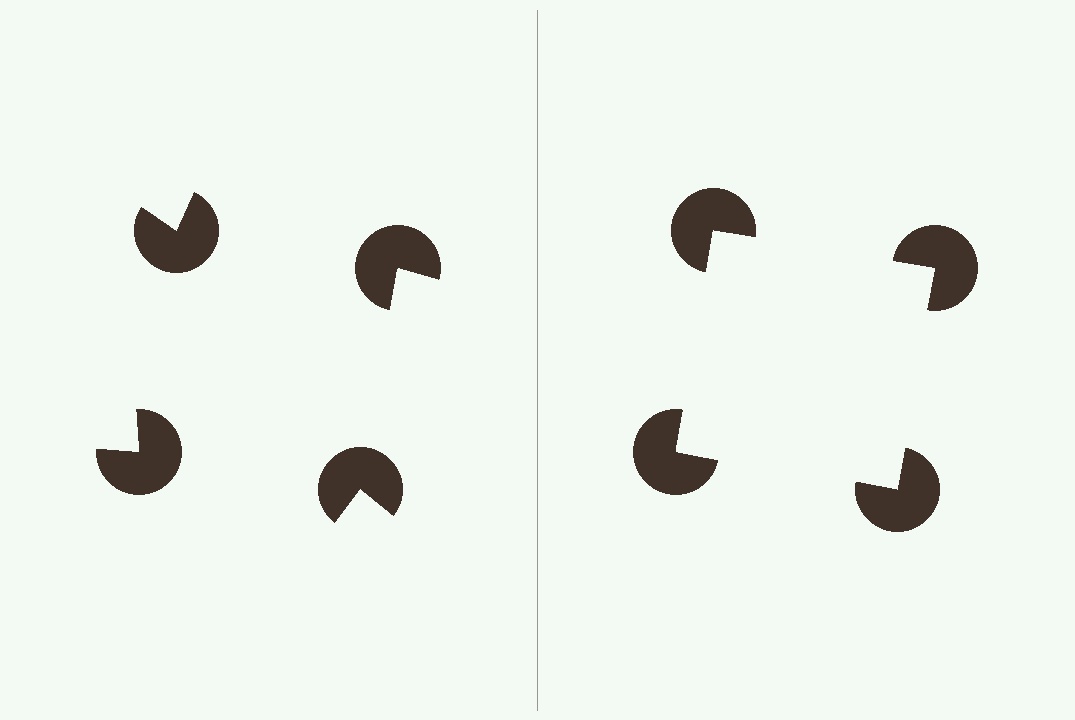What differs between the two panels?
The pac-man discs are positioned identically on both sides; only the wedge orientations differ. On the right they align to a square; on the left they are misaligned.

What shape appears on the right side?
An illusory square.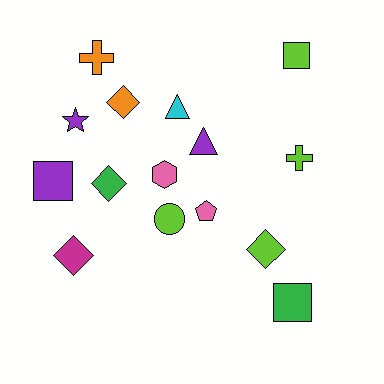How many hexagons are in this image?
There is 1 hexagon.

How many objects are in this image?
There are 15 objects.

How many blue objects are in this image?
There are no blue objects.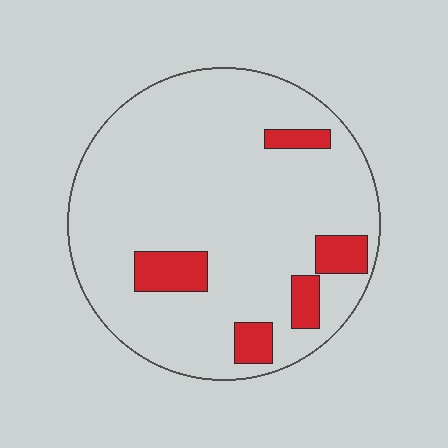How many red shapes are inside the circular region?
5.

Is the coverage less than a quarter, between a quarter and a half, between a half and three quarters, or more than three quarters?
Less than a quarter.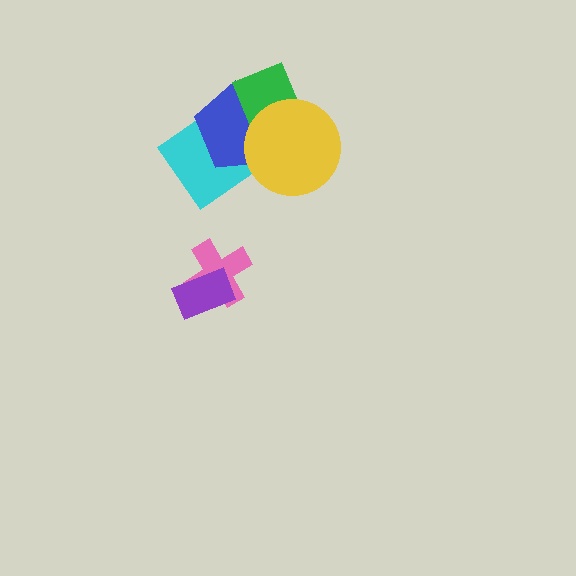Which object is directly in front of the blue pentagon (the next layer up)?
The green rectangle is directly in front of the blue pentagon.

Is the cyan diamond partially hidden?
Yes, it is partially covered by another shape.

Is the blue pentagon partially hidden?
Yes, it is partially covered by another shape.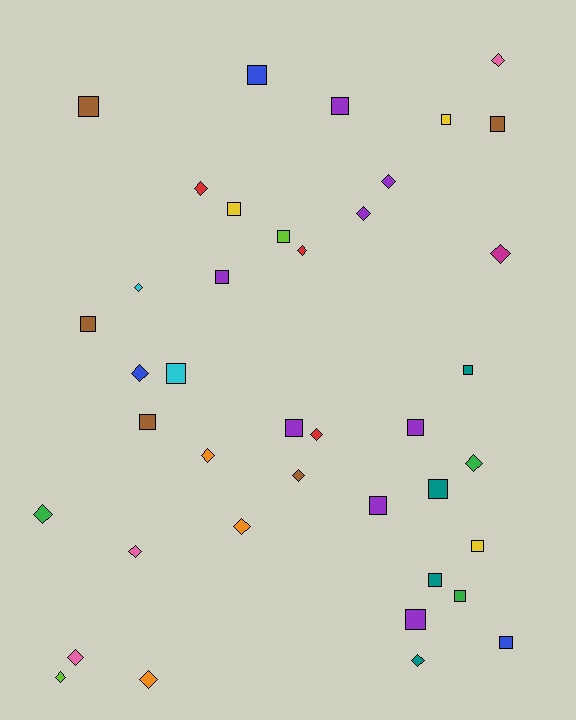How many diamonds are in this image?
There are 19 diamonds.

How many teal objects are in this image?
There are 4 teal objects.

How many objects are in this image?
There are 40 objects.